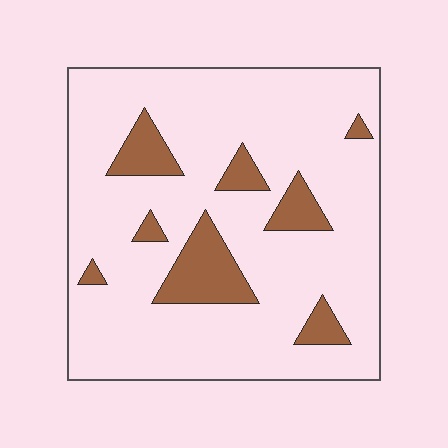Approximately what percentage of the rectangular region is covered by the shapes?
Approximately 15%.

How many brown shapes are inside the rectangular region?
8.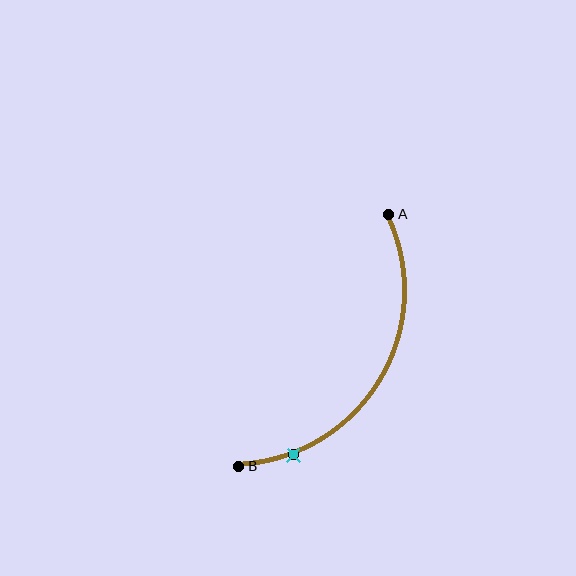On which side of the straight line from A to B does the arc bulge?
The arc bulges to the right of the straight line connecting A and B.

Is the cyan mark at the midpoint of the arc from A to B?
No. The cyan mark lies on the arc but is closer to endpoint B. The arc midpoint would be at the point on the curve equidistant along the arc from both A and B.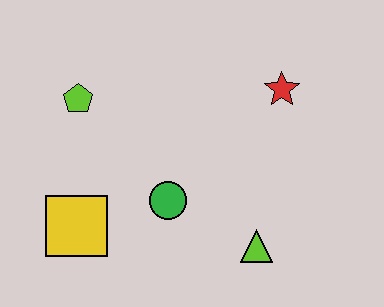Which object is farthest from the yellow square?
The red star is farthest from the yellow square.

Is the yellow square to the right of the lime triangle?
No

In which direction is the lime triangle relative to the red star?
The lime triangle is below the red star.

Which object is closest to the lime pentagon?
The yellow square is closest to the lime pentagon.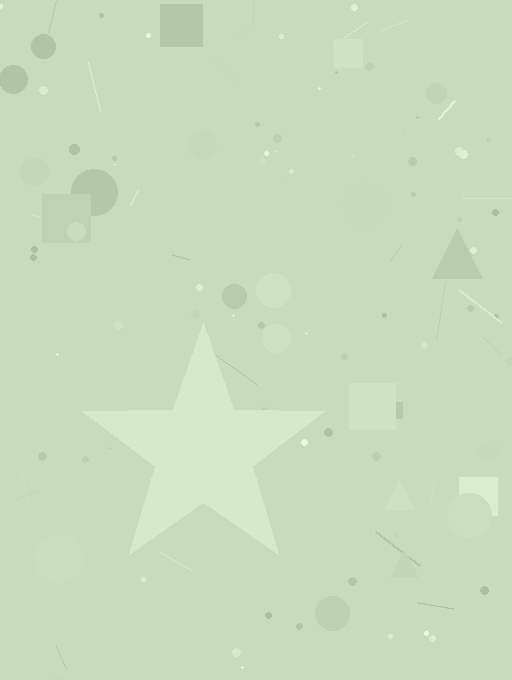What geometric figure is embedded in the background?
A star is embedded in the background.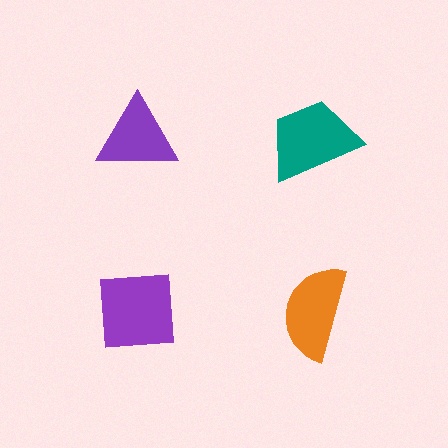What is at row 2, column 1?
A purple square.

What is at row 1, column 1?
A purple triangle.